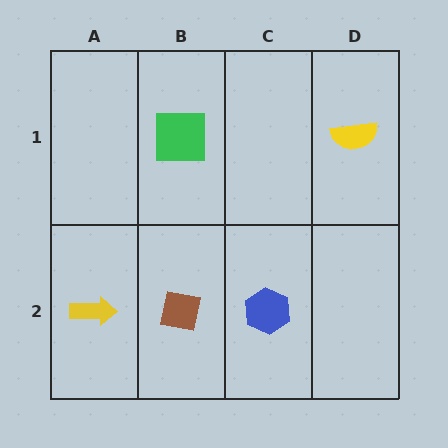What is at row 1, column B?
A green square.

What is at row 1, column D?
A yellow semicircle.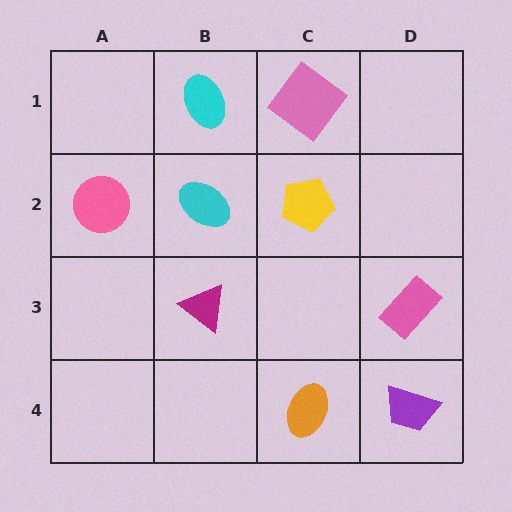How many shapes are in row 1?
2 shapes.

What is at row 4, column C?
An orange ellipse.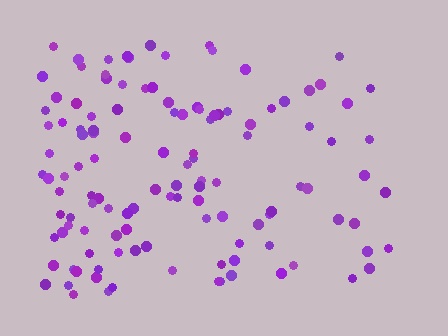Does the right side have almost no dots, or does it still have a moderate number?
Still a moderate number, just noticeably fewer than the left.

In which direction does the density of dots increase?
From right to left, with the left side densest.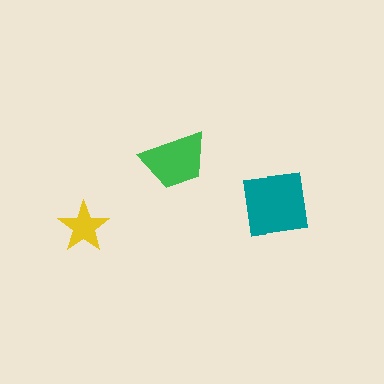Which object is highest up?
The green trapezoid is topmost.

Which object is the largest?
The teal square.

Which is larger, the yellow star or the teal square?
The teal square.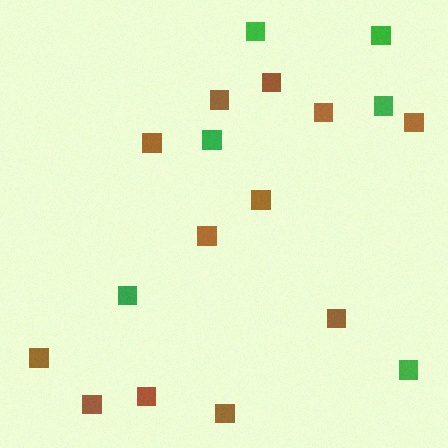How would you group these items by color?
There are 2 groups: one group of brown squares (12) and one group of green squares (6).